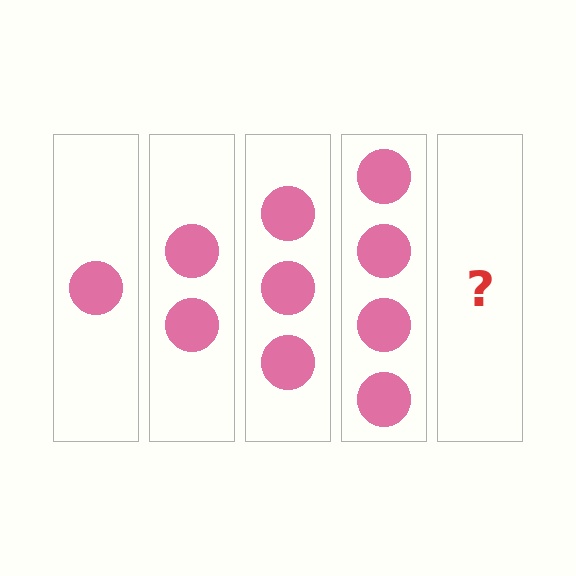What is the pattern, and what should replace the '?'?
The pattern is that each step adds one more circle. The '?' should be 5 circles.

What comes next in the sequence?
The next element should be 5 circles.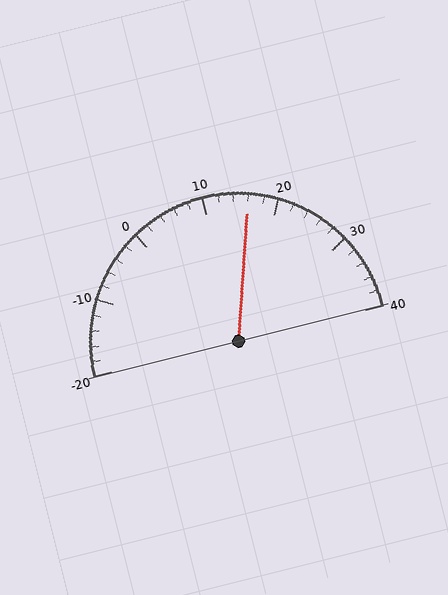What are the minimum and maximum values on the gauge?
The gauge ranges from -20 to 40.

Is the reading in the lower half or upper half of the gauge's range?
The reading is in the upper half of the range (-20 to 40).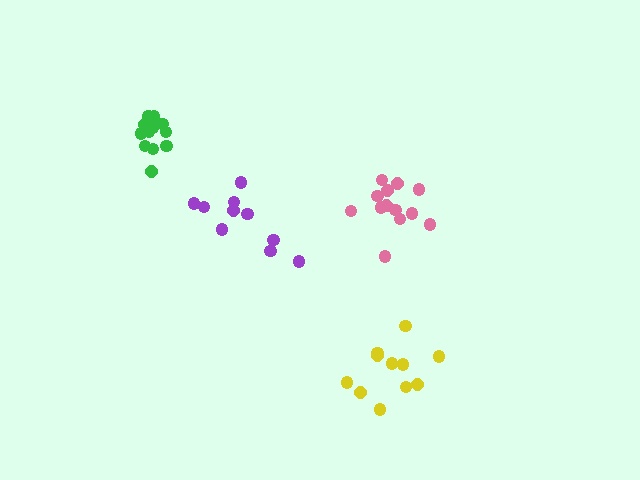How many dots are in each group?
Group 1: 10 dots, Group 2: 11 dots, Group 3: 12 dots, Group 4: 13 dots (46 total).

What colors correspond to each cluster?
The clusters are colored: purple, yellow, green, pink.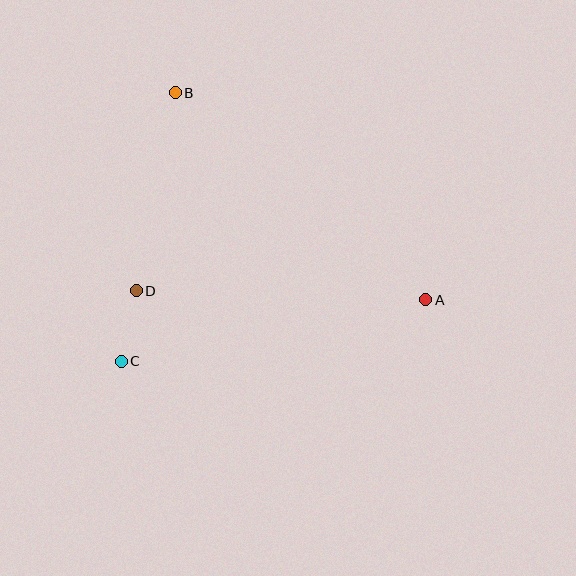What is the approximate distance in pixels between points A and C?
The distance between A and C is approximately 310 pixels.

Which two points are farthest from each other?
Points A and B are farthest from each other.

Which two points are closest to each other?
Points C and D are closest to each other.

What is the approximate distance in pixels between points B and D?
The distance between B and D is approximately 202 pixels.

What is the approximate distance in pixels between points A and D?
The distance between A and D is approximately 289 pixels.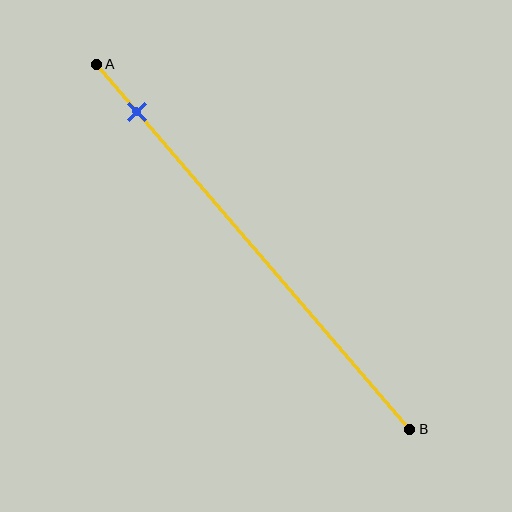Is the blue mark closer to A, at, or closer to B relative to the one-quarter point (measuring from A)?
The blue mark is closer to point A than the one-quarter point of segment AB.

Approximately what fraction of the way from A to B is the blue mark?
The blue mark is approximately 15% of the way from A to B.